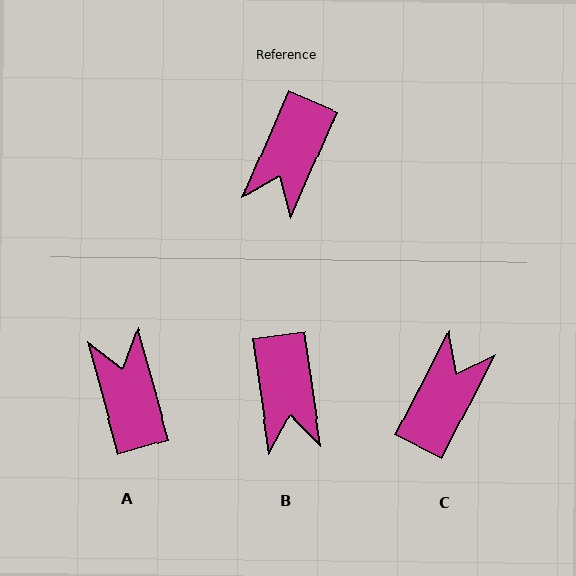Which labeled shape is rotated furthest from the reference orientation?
C, about 176 degrees away.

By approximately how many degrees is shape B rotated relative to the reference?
Approximately 32 degrees counter-clockwise.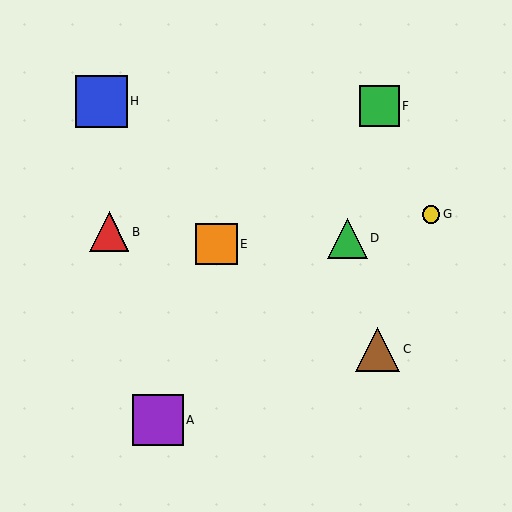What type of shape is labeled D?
Shape D is a green triangle.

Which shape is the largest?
The blue square (labeled H) is the largest.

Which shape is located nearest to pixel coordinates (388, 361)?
The brown triangle (labeled C) at (378, 349) is nearest to that location.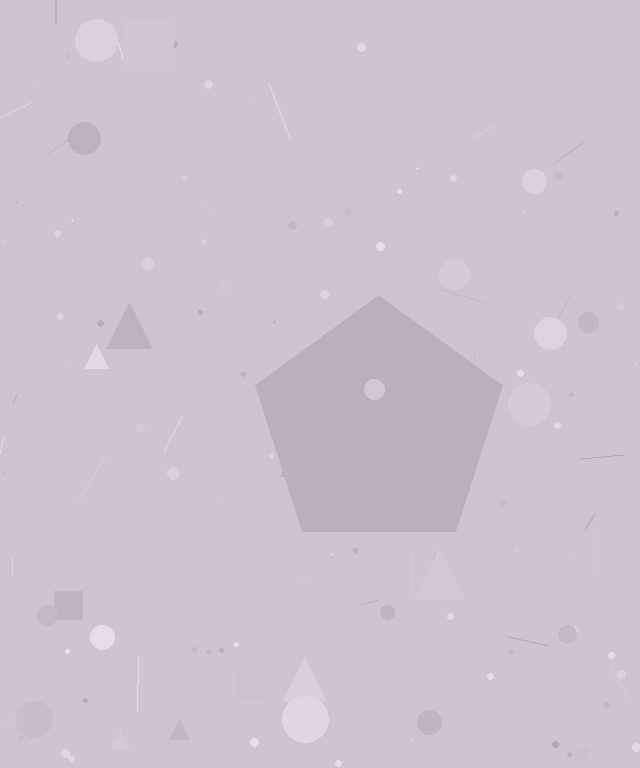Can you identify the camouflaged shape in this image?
The camouflaged shape is a pentagon.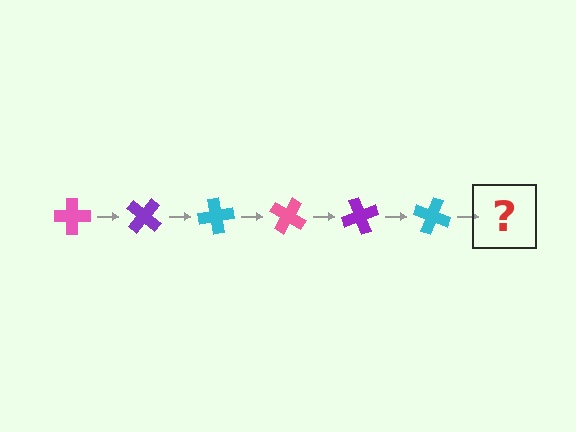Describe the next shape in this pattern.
It should be a pink cross, rotated 240 degrees from the start.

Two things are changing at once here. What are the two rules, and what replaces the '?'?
The two rules are that it rotates 40 degrees each step and the color cycles through pink, purple, and cyan. The '?' should be a pink cross, rotated 240 degrees from the start.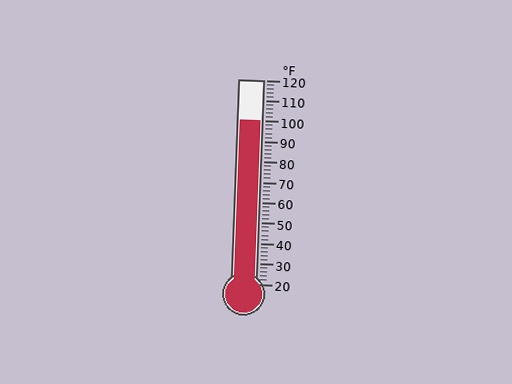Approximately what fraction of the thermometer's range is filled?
The thermometer is filled to approximately 80% of its range.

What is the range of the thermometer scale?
The thermometer scale ranges from 20°F to 120°F.